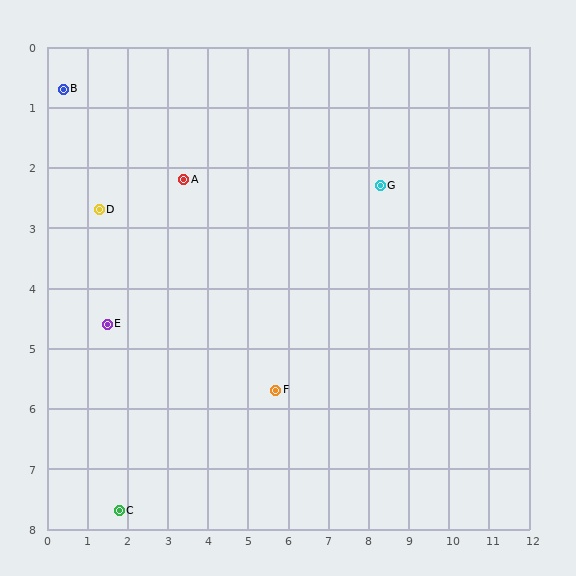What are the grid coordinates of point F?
Point F is at approximately (5.7, 5.7).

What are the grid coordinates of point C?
Point C is at approximately (1.8, 7.7).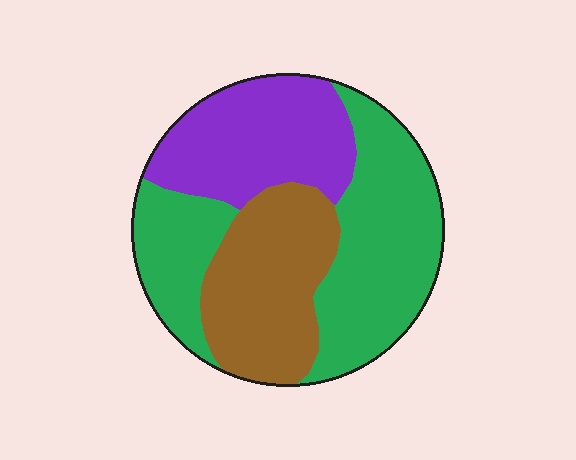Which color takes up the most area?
Green, at roughly 45%.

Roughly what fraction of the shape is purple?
Purple covers 27% of the shape.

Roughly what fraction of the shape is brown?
Brown covers roughly 25% of the shape.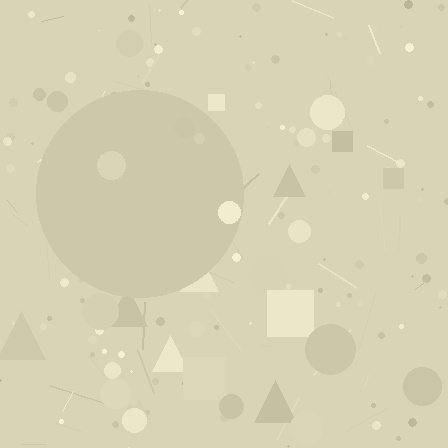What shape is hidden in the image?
A circle is hidden in the image.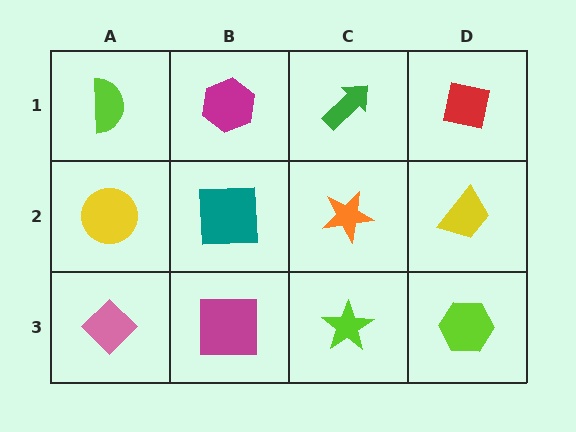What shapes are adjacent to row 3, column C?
An orange star (row 2, column C), a magenta square (row 3, column B), a lime hexagon (row 3, column D).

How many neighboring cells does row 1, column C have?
3.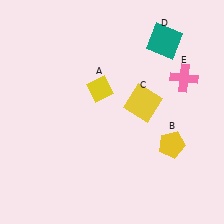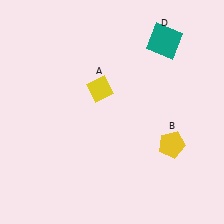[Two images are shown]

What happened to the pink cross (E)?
The pink cross (E) was removed in Image 2. It was in the top-right area of Image 1.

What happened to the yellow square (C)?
The yellow square (C) was removed in Image 2. It was in the top-right area of Image 1.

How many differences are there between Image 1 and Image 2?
There are 2 differences between the two images.